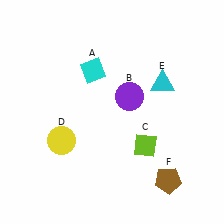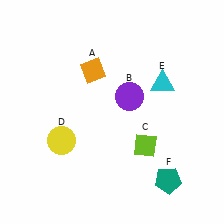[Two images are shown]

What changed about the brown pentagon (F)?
In Image 1, F is brown. In Image 2, it changed to teal.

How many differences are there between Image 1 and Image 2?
There are 2 differences between the two images.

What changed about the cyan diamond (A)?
In Image 1, A is cyan. In Image 2, it changed to orange.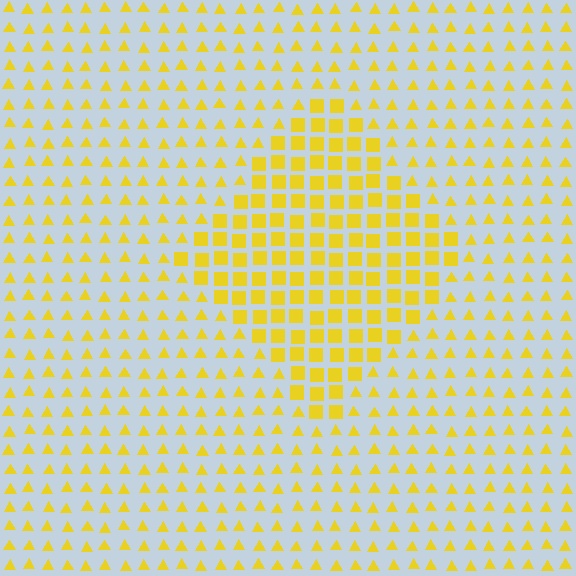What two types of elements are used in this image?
The image uses squares inside the diamond region and triangles outside it.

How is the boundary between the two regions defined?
The boundary is defined by a change in element shape: squares inside vs. triangles outside. All elements share the same color and spacing.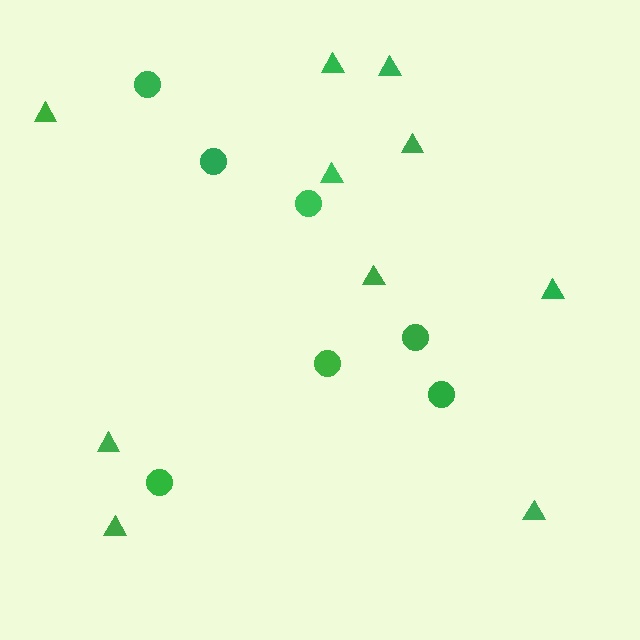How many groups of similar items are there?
There are 2 groups: one group of triangles (10) and one group of circles (7).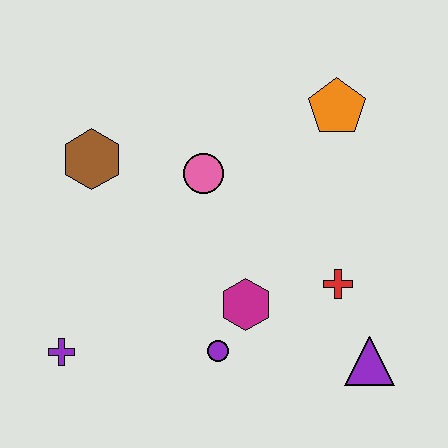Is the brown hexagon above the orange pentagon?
No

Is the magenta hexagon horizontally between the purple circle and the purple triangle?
Yes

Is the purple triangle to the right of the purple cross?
Yes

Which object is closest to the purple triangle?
The red cross is closest to the purple triangle.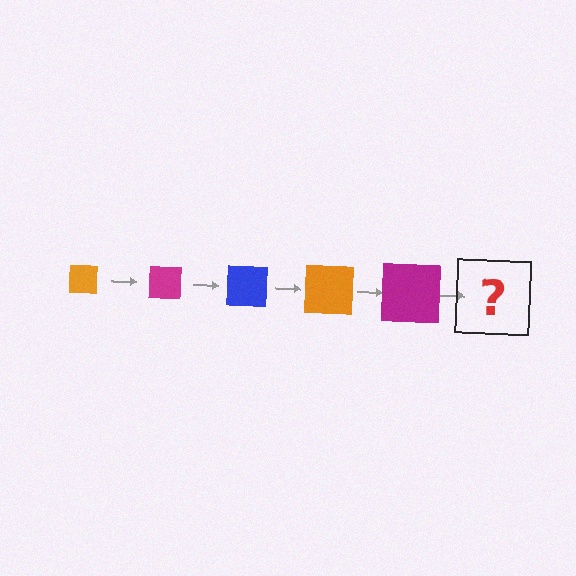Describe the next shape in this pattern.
It should be a blue square, larger than the previous one.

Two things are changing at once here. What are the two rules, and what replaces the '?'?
The two rules are that the square grows larger each step and the color cycles through orange, magenta, and blue. The '?' should be a blue square, larger than the previous one.